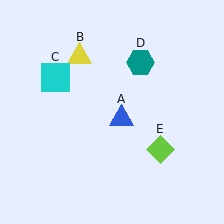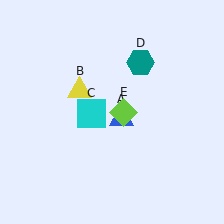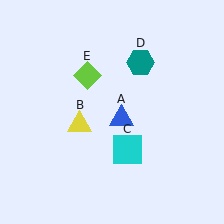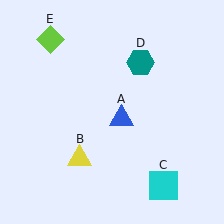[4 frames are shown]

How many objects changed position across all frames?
3 objects changed position: yellow triangle (object B), cyan square (object C), lime diamond (object E).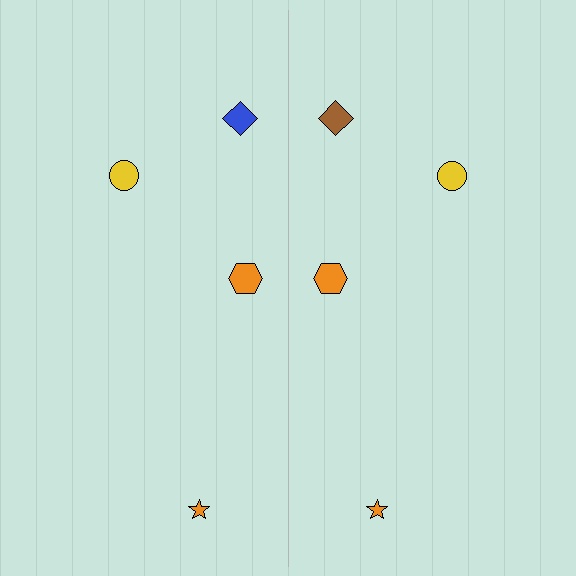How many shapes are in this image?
There are 8 shapes in this image.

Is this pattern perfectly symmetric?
No, the pattern is not perfectly symmetric. The brown diamond on the right side breaks the symmetry — its mirror counterpart is blue.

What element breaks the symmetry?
The brown diamond on the right side breaks the symmetry — its mirror counterpart is blue.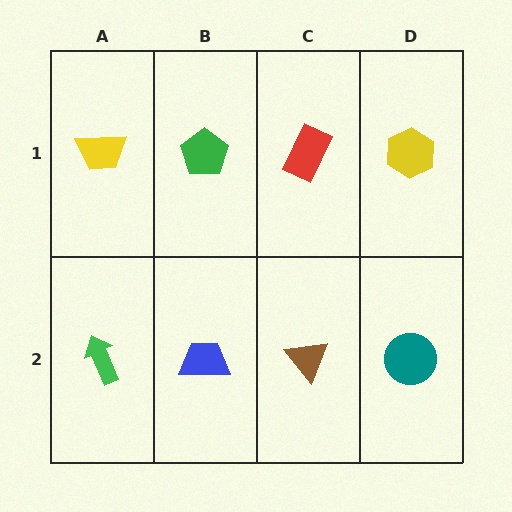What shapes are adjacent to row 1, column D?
A teal circle (row 2, column D), a red rectangle (row 1, column C).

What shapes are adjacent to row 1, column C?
A brown triangle (row 2, column C), a green pentagon (row 1, column B), a yellow hexagon (row 1, column D).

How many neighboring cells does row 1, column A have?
2.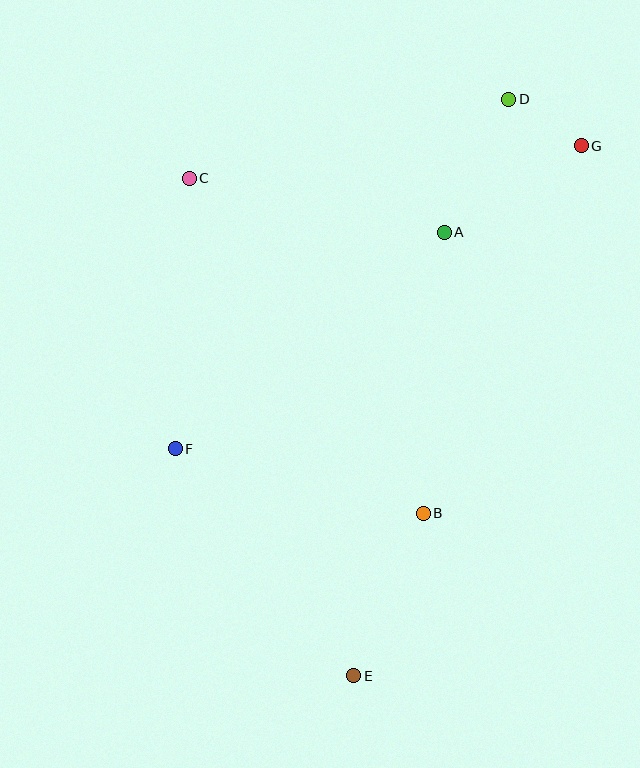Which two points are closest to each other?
Points D and G are closest to each other.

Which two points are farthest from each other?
Points D and E are farthest from each other.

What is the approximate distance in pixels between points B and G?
The distance between B and G is approximately 400 pixels.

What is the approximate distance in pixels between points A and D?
The distance between A and D is approximately 148 pixels.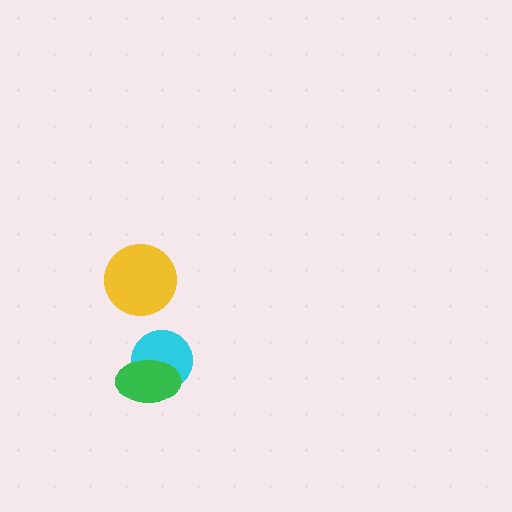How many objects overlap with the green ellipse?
1 object overlaps with the green ellipse.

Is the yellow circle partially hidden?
No, no other shape covers it.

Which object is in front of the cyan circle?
The green ellipse is in front of the cyan circle.